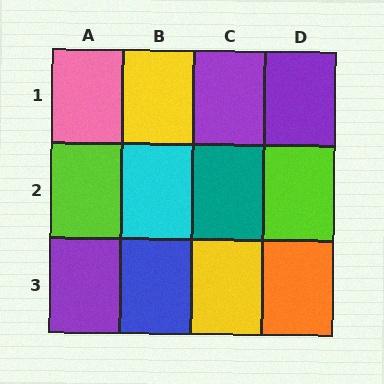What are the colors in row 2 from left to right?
Lime, cyan, teal, lime.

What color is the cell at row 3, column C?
Yellow.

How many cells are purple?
3 cells are purple.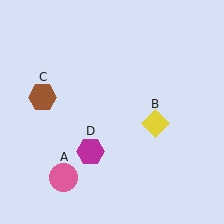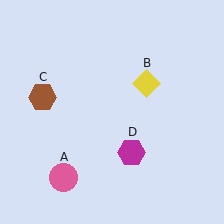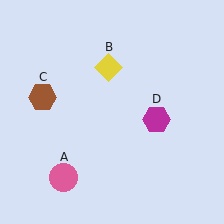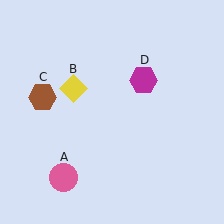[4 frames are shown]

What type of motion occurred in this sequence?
The yellow diamond (object B), magenta hexagon (object D) rotated counterclockwise around the center of the scene.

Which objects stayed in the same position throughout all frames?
Pink circle (object A) and brown hexagon (object C) remained stationary.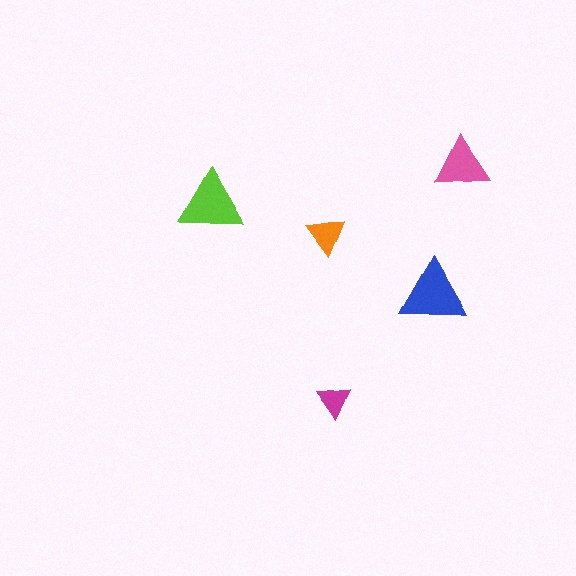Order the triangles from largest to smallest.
the blue one, the lime one, the pink one, the orange one, the magenta one.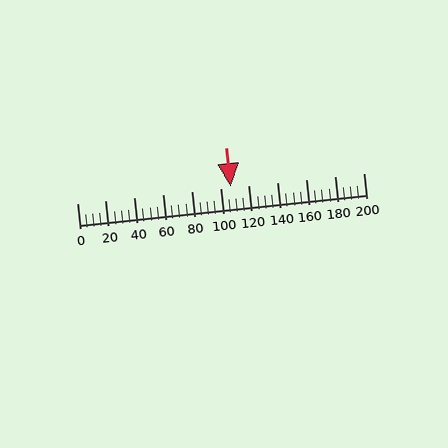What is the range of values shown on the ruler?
The ruler shows values from 0 to 200.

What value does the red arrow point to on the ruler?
The red arrow points to approximately 108.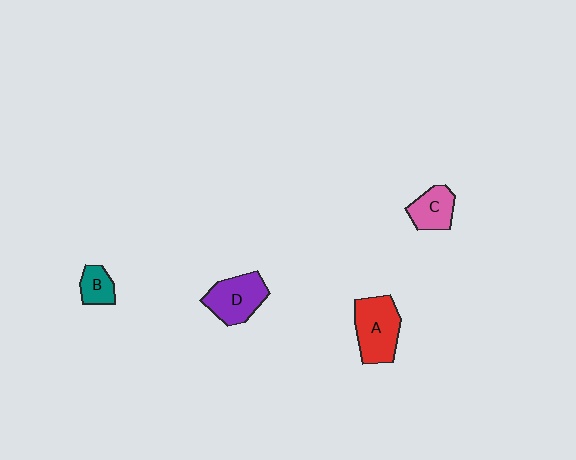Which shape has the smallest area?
Shape B (teal).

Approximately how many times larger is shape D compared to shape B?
Approximately 2.0 times.